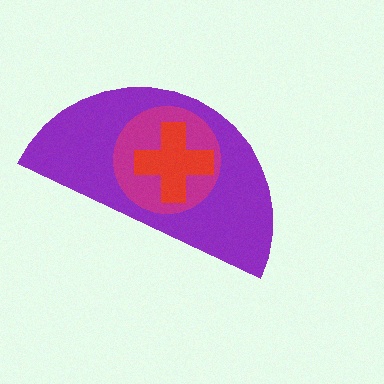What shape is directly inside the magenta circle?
The red cross.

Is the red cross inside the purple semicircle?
Yes.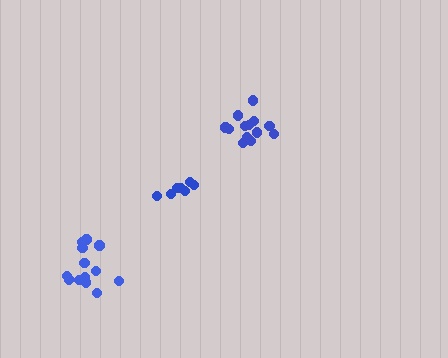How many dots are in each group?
Group 1: 13 dots, Group 2: 7 dots, Group 3: 13 dots (33 total).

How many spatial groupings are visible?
There are 3 spatial groupings.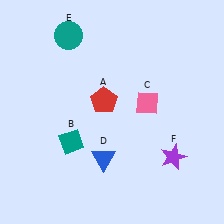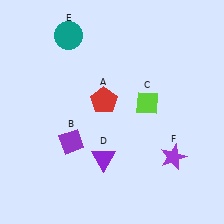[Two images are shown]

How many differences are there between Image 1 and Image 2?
There are 3 differences between the two images.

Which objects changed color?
B changed from teal to purple. C changed from pink to lime. D changed from blue to purple.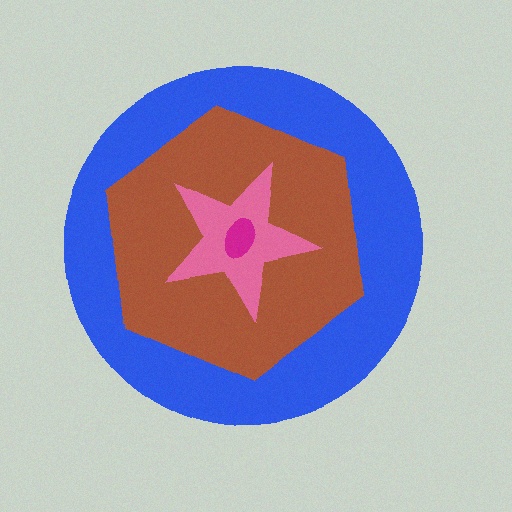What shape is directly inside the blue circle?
The brown hexagon.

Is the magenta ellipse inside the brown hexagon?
Yes.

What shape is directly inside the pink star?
The magenta ellipse.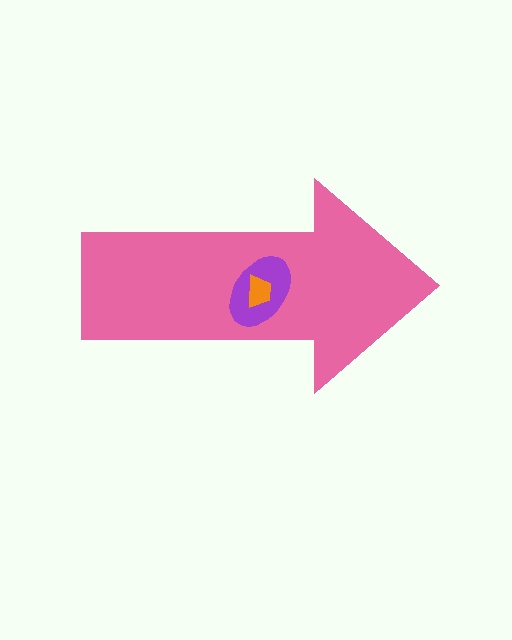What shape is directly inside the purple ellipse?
The orange trapezoid.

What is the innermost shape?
The orange trapezoid.